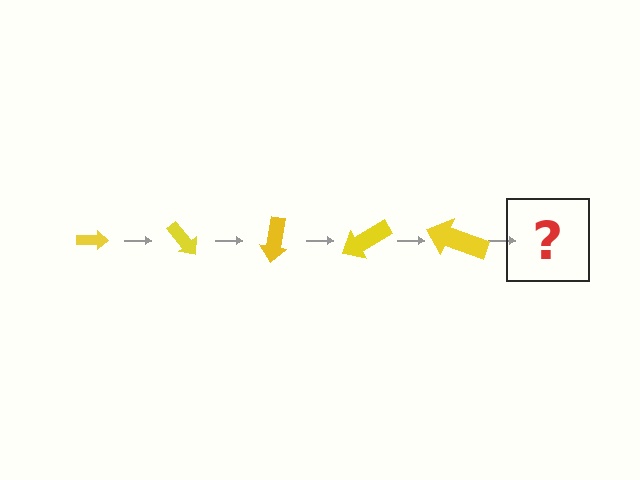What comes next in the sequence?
The next element should be an arrow, larger than the previous one and rotated 250 degrees from the start.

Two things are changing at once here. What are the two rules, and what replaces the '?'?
The two rules are that the arrow grows larger each step and it rotates 50 degrees each step. The '?' should be an arrow, larger than the previous one and rotated 250 degrees from the start.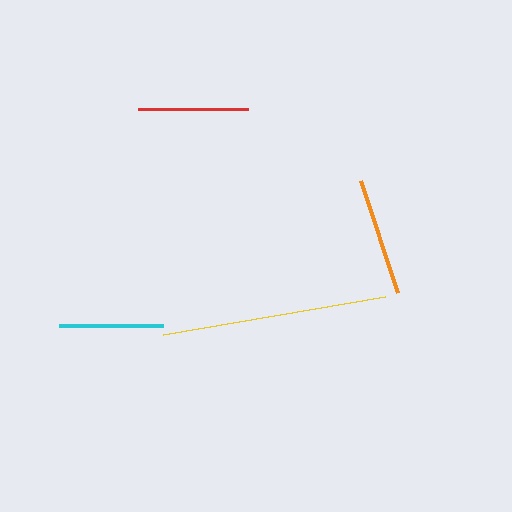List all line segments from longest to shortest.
From longest to shortest: yellow, orange, red, cyan.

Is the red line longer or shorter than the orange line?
The orange line is longer than the red line.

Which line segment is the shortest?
The cyan line is the shortest at approximately 103 pixels.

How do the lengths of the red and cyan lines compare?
The red and cyan lines are approximately the same length.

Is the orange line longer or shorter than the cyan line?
The orange line is longer than the cyan line.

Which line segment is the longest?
The yellow line is the longest at approximately 225 pixels.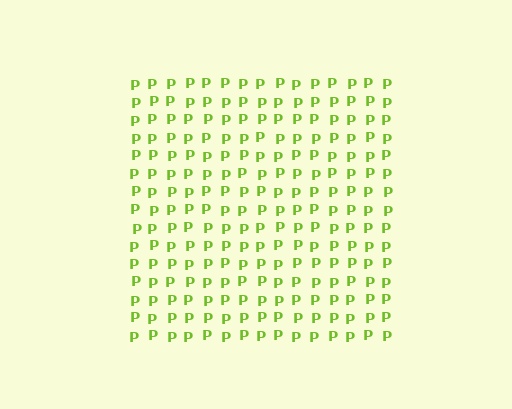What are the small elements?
The small elements are letter P's.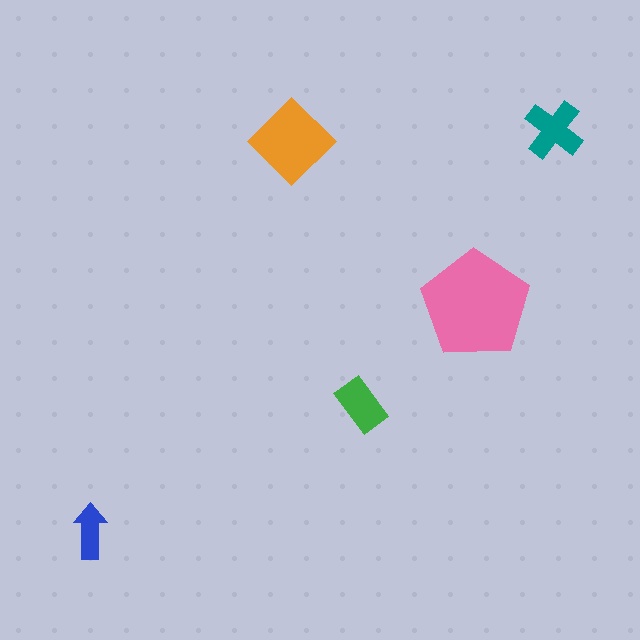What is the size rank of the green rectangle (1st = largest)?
4th.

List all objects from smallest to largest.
The blue arrow, the green rectangle, the teal cross, the orange diamond, the pink pentagon.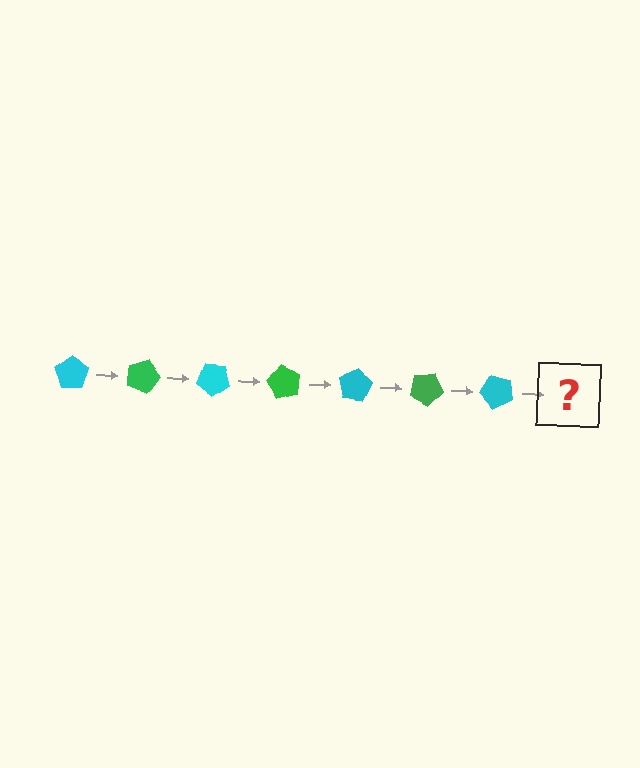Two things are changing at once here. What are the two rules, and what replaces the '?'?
The two rules are that it rotates 20 degrees each step and the color cycles through cyan and green. The '?' should be a green pentagon, rotated 140 degrees from the start.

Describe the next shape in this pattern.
It should be a green pentagon, rotated 140 degrees from the start.